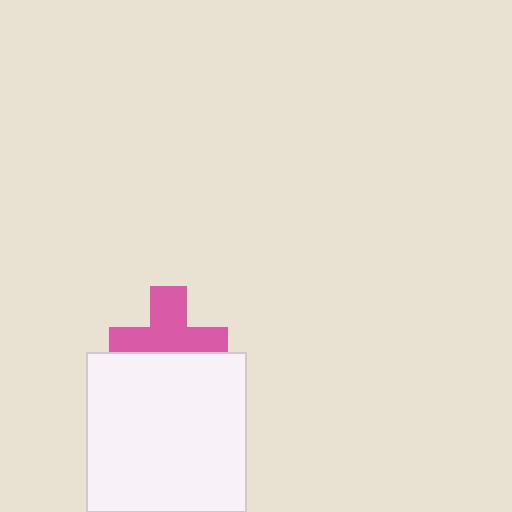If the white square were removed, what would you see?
You would see the complete pink cross.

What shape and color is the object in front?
The object in front is a white square.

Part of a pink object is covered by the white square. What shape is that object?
It is a cross.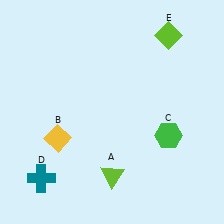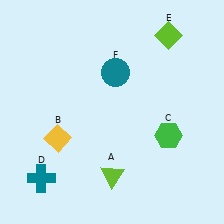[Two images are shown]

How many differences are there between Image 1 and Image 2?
There is 1 difference between the two images.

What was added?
A teal circle (F) was added in Image 2.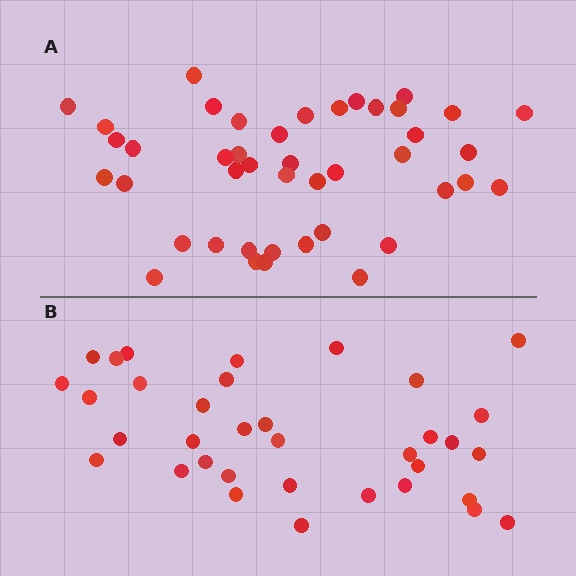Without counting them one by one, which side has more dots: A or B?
Region A (the top region) has more dots.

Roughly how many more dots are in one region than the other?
Region A has roughly 8 or so more dots than region B.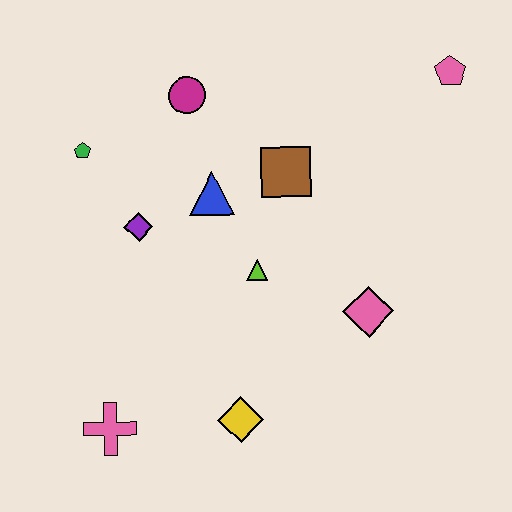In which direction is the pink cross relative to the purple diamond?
The pink cross is below the purple diamond.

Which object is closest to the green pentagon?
The purple diamond is closest to the green pentagon.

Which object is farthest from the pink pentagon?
The pink cross is farthest from the pink pentagon.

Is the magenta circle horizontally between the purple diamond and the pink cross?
No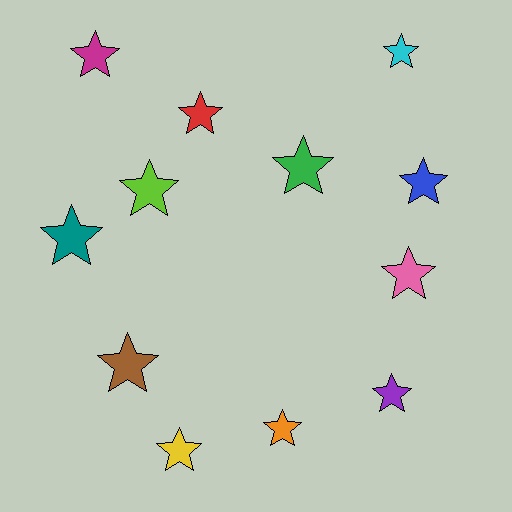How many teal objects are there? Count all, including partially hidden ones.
There is 1 teal object.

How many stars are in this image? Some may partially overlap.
There are 12 stars.